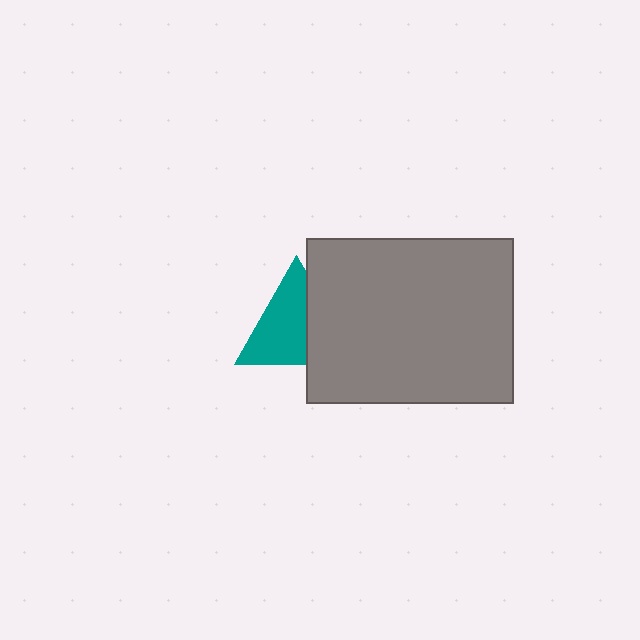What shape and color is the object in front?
The object in front is a gray rectangle.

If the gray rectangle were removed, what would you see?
You would see the complete teal triangle.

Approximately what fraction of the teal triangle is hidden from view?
Roughly 37% of the teal triangle is hidden behind the gray rectangle.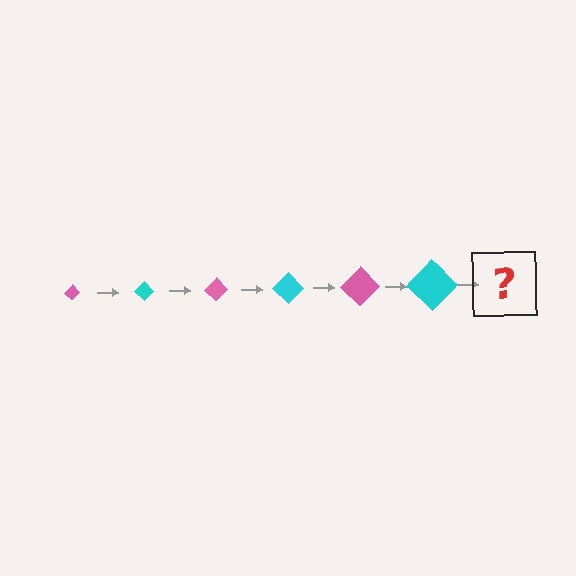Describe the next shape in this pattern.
It should be a pink diamond, larger than the previous one.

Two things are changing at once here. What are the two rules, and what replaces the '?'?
The two rules are that the diamond grows larger each step and the color cycles through pink and cyan. The '?' should be a pink diamond, larger than the previous one.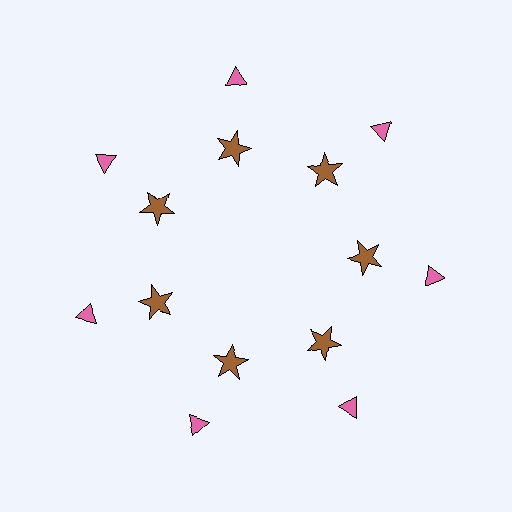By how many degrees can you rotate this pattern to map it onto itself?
The pattern maps onto itself every 51 degrees of rotation.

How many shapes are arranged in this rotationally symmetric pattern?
There are 14 shapes, arranged in 7 groups of 2.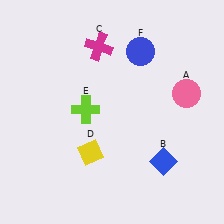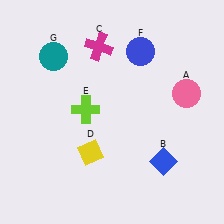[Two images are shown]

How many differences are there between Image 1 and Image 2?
There is 1 difference between the two images.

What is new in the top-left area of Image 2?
A teal circle (G) was added in the top-left area of Image 2.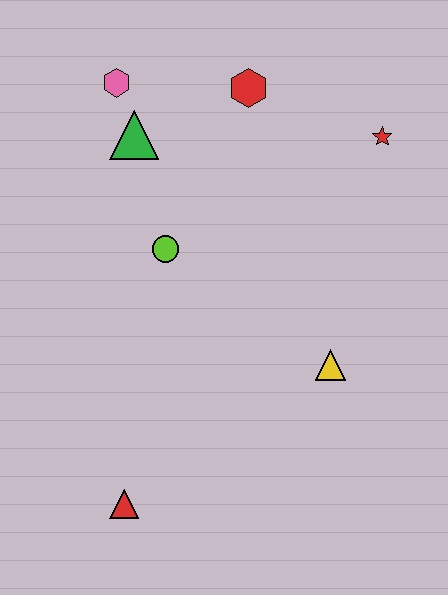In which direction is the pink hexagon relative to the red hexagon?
The pink hexagon is to the left of the red hexagon.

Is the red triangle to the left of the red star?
Yes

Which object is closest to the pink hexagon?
The green triangle is closest to the pink hexagon.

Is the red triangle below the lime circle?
Yes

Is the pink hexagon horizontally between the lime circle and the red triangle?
No